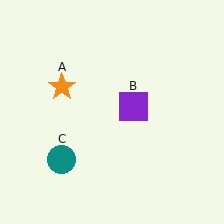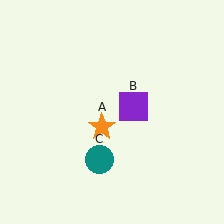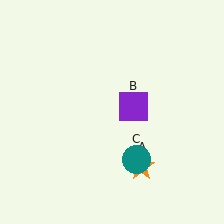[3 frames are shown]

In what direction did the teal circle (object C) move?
The teal circle (object C) moved right.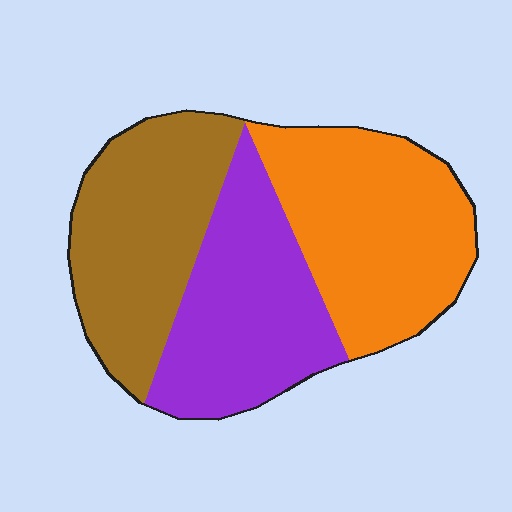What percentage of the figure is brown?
Brown takes up about one third (1/3) of the figure.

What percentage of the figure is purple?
Purple takes up about one third (1/3) of the figure.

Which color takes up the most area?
Orange, at roughly 35%.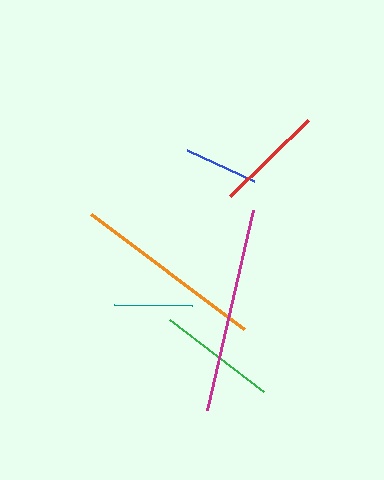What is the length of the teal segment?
The teal segment is approximately 78 pixels long.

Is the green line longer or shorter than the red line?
The green line is longer than the red line.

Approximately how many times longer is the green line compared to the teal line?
The green line is approximately 1.5 times the length of the teal line.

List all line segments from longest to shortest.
From longest to shortest: magenta, orange, green, red, teal, blue.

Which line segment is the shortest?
The blue line is the shortest at approximately 73 pixels.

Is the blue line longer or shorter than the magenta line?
The magenta line is longer than the blue line.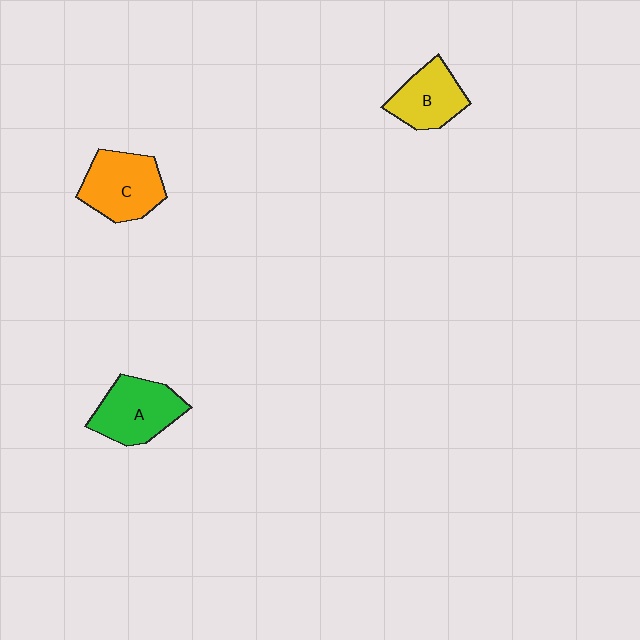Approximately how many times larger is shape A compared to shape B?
Approximately 1.2 times.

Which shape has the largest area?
Shape C (orange).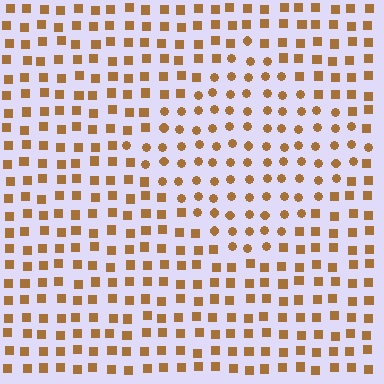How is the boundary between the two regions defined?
The boundary is defined by a change in element shape: circles inside vs. squares outside. All elements share the same color and spacing.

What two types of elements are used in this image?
The image uses circles inside the diamond region and squares outside it.